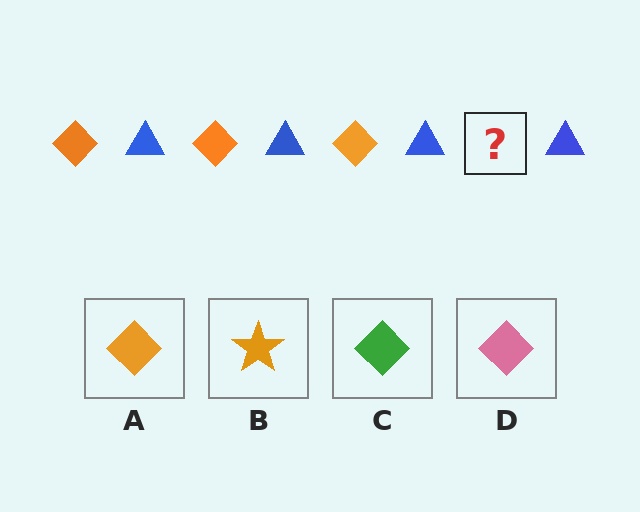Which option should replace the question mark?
Option A.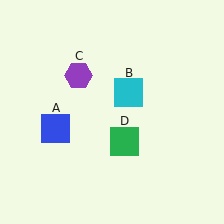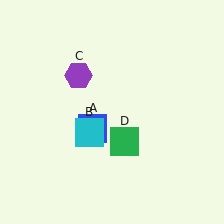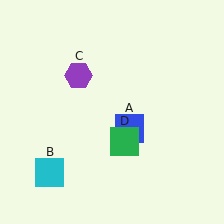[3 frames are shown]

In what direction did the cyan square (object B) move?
The cyan square (object B) moved down and to the left.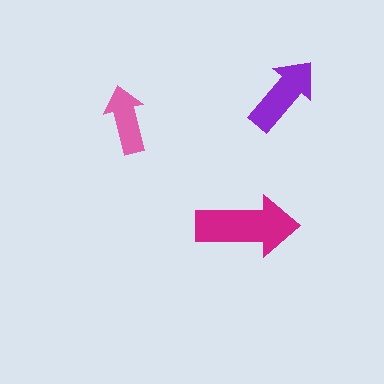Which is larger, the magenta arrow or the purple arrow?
The magenta one.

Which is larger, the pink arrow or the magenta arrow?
The magenta one.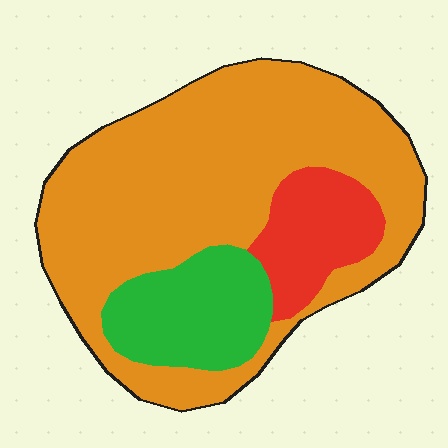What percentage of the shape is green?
Green takes up between a sixth and a third of the shape.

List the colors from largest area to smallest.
From largest to smallest: orange, green, red.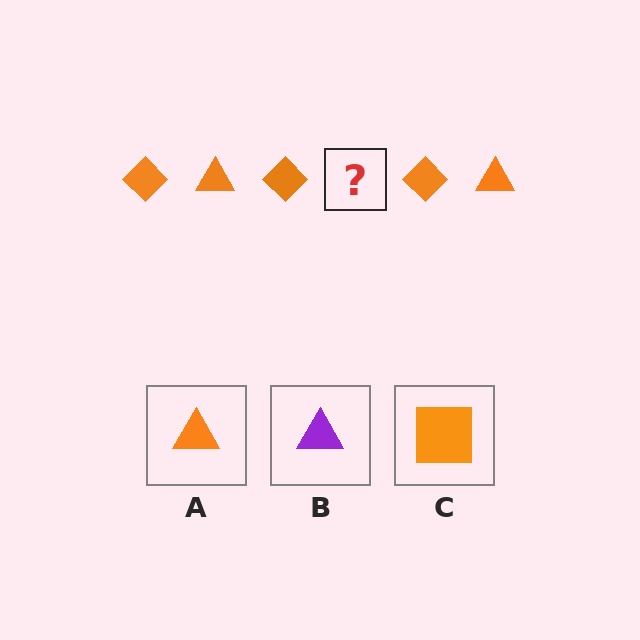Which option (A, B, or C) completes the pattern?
A.